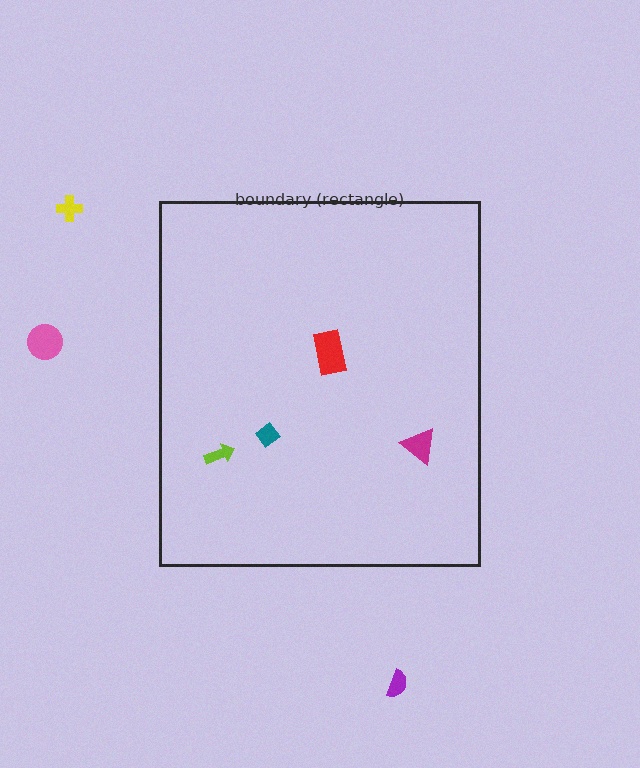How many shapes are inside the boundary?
4 inside, 3 outside.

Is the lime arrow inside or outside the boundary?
Inside.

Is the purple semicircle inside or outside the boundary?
Outside.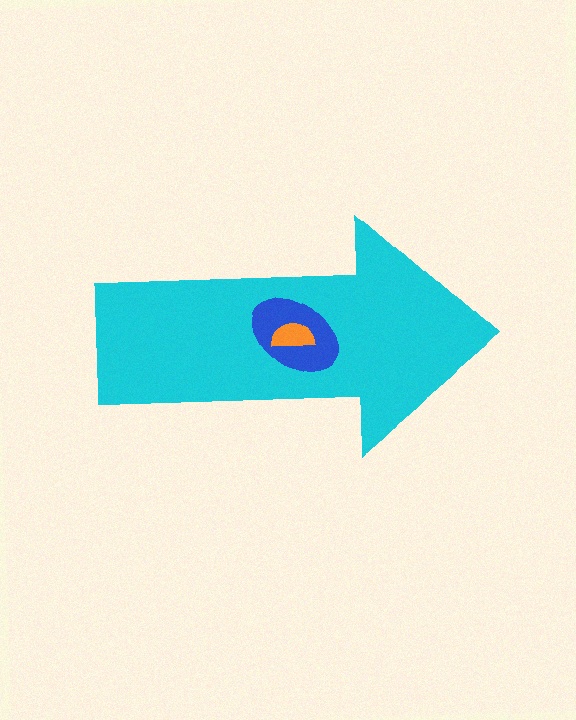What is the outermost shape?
The cyan arrow.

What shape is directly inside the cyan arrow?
The blue ellipse.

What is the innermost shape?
The orange semicircle.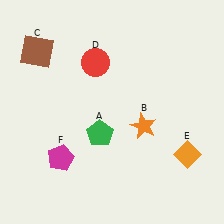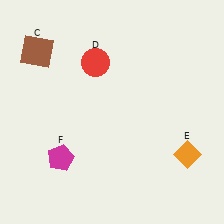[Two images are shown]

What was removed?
The green pentagon (A), the orange star (B) were removed in Image 2.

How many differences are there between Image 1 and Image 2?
There are 2 differences between the two images.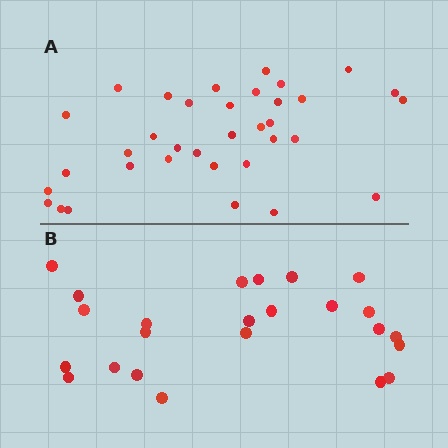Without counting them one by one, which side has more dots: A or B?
Region A (the top region) has more dots.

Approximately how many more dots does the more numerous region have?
Region A has roughly 12 or so more dots than region B.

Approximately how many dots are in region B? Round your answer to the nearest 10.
About 20 dots. (The exact count is 24, which rounds to 20.)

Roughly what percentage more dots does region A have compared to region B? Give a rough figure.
About 45% more.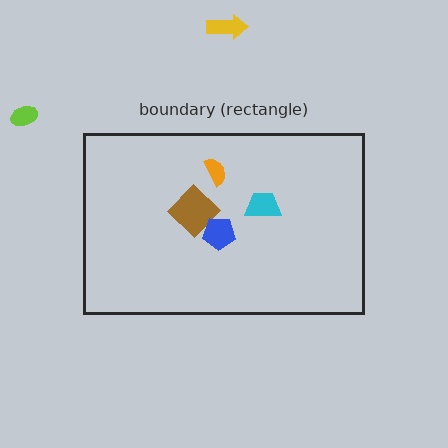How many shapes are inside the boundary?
4 inside, 2 outside.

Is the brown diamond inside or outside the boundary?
Inside.